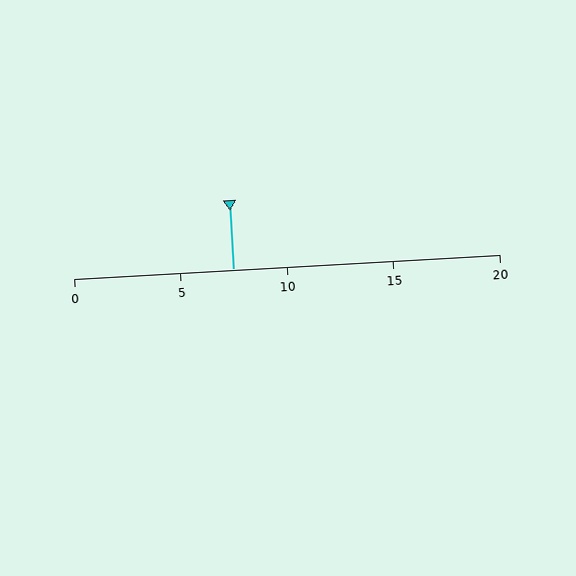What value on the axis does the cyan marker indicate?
The marker indicates approximately 7.5.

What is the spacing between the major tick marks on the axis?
The major ticks are spaced 5 apart.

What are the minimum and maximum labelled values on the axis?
The axis runs from 0 to 20.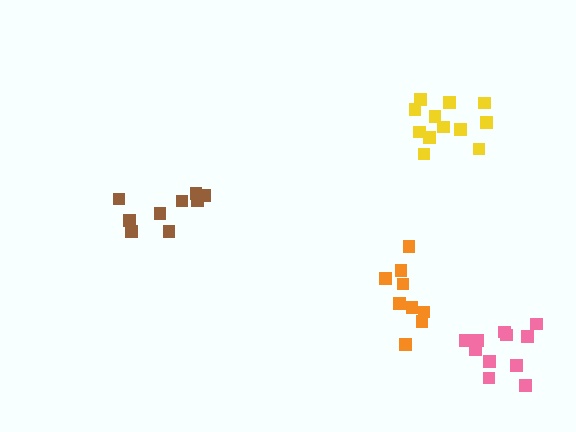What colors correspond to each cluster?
The clusters are colored: brown, pink, yellow, orange.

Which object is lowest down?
The pink cluster is bottommost.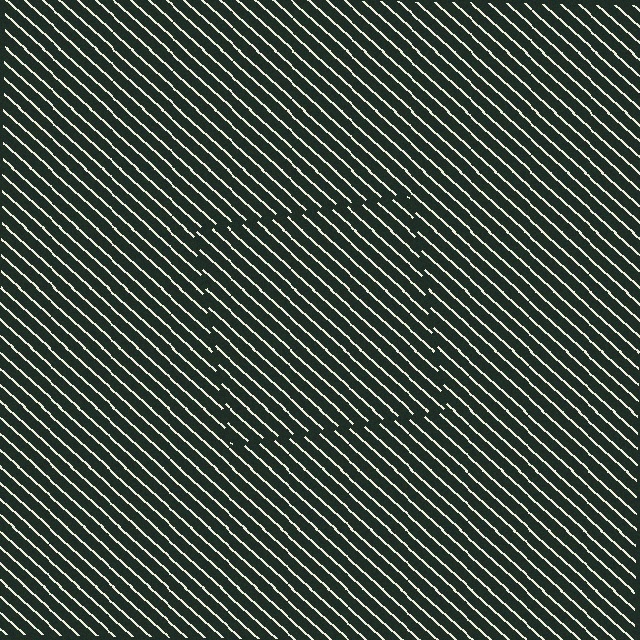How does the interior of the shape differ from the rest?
The interior of the shape contains the same grating, shifted by half a period — the contour is defined by the phase discontinuity where line-ends from the inner and outer gratings abut.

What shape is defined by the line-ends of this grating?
An illusory square. The interior of the shape contains the same grating, shifted by half a period — the contour is defined by the phase discontinuity where line-ends from the inner and outer gratings abut.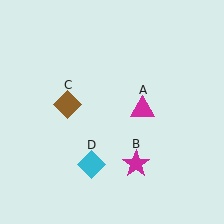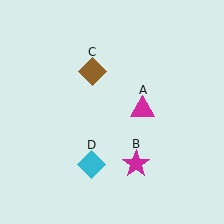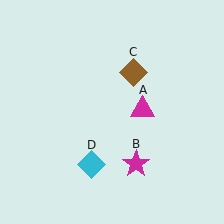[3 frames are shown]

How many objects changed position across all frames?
1 object changed position: brown diamond (object C).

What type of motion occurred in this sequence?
The brown diamond (object C) rotated clockwise around the center of the scene.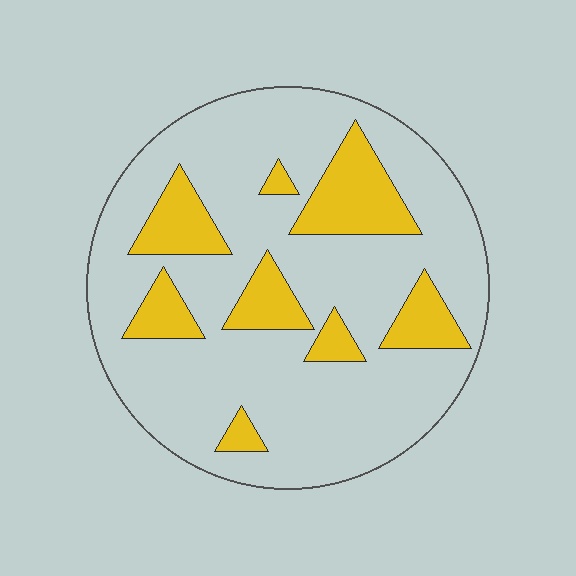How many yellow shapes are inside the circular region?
8.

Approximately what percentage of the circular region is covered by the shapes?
Approximately 20%.